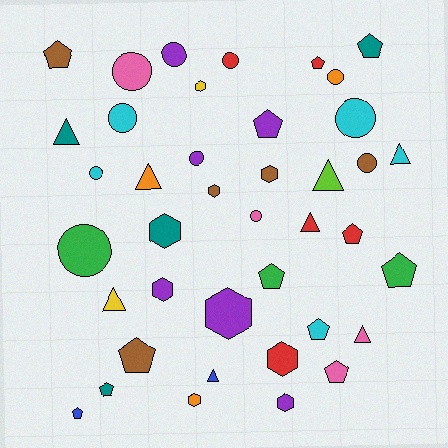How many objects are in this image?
There are 40 objects.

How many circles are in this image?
There are 11 circles.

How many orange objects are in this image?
There are 3 orange objects.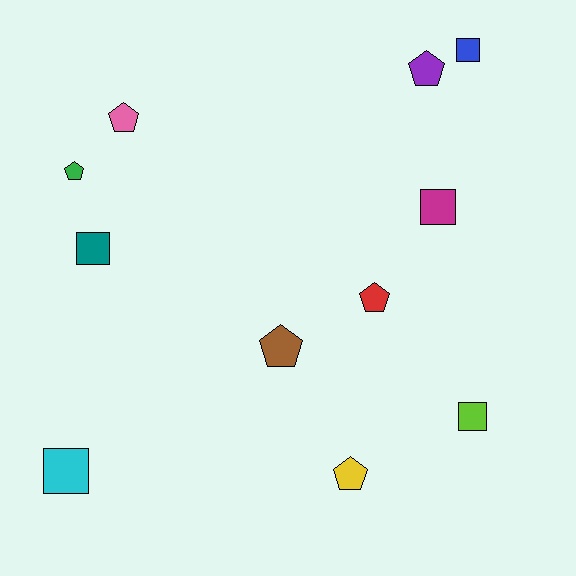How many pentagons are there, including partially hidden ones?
There are 6 pentagons.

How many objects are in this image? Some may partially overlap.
There are 11 objects.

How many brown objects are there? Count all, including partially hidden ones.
There is 1 brown object.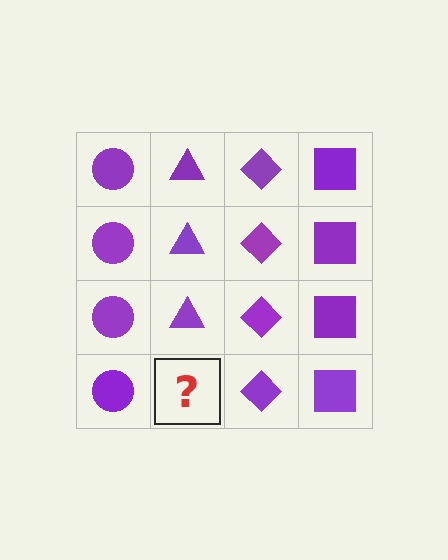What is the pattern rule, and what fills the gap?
The rule is that each column has a consistent shape. The gap should be filled with a purple triangle.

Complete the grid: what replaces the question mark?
The question mark should be replaced with a purple triangle.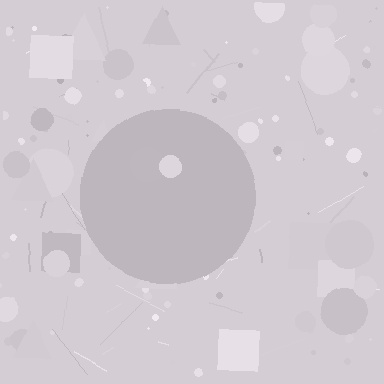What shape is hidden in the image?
A circle is hidden in the image.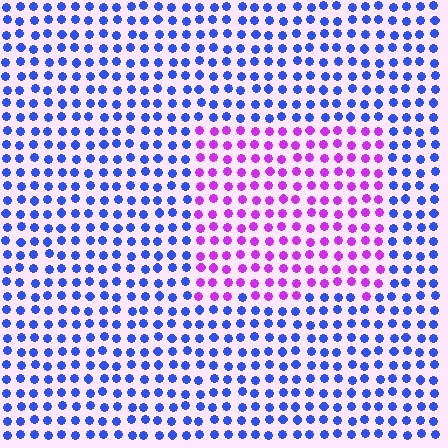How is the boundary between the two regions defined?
The boundary is defined purely by a slight shift in hue (about 62 degrees). Spacing, size, and orientation are identical on both sides.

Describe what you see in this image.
The image is filled with small blue elements in a uniform arrangement. A rectangle-shaped region is visible where the elements are tinted to a slightly different hue, forming a subtle color boundary.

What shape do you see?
I see a rectangle.